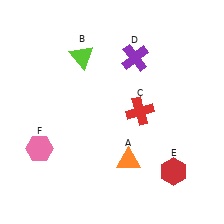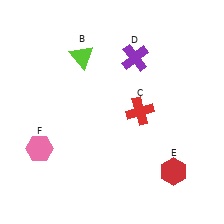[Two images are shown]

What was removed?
The orange triangle (A) was removed in Image 2.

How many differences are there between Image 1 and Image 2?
There is 1 difference between the two images.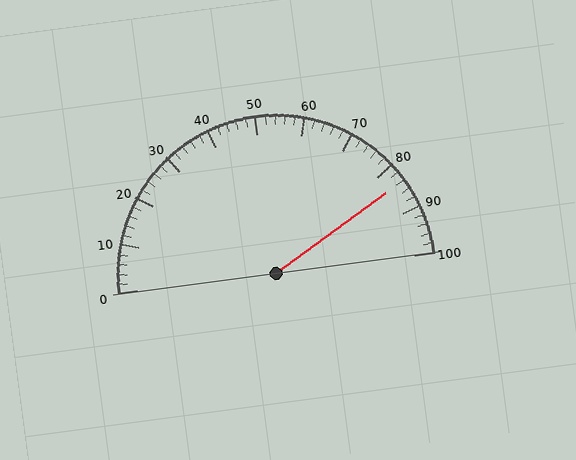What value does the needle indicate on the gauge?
The needle indicates approximately 84.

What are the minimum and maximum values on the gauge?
The gauge ranges from 0 to 100.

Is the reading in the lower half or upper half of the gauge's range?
The reading is in the upper half of the range (0 to 100).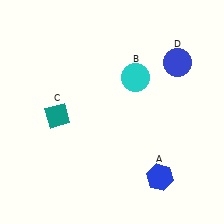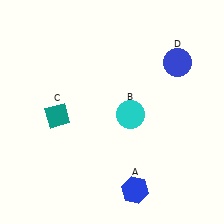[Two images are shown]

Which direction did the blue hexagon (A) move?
The blue hexagon (A) moved left.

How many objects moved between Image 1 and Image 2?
2 objects moved between the two images.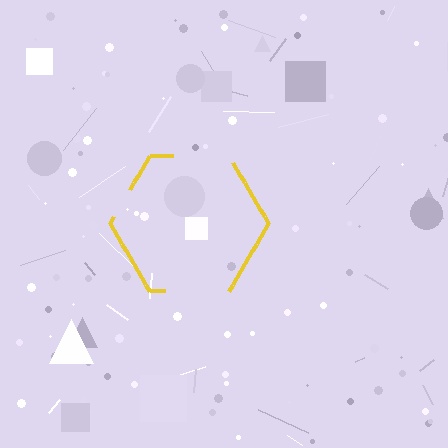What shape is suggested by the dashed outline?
The dashed outline suggests a hexagon.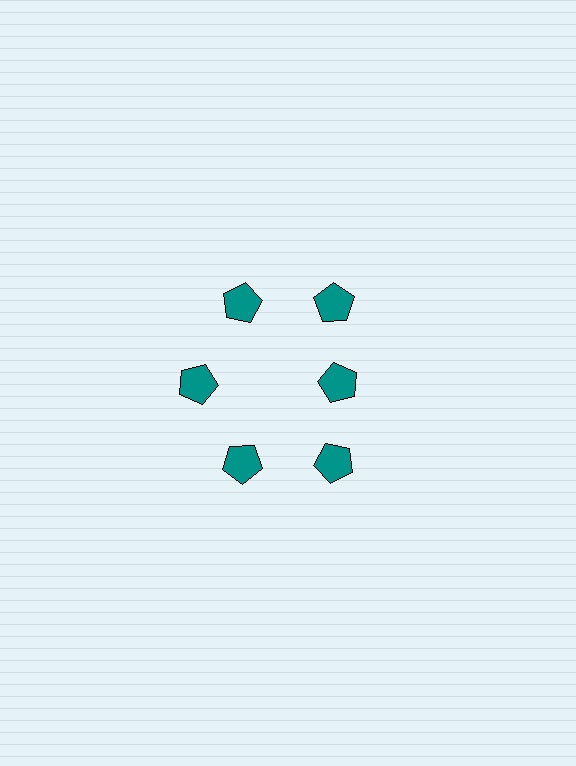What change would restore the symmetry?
The symmetry would be restored by moving it outward, back onto the ring so that all 6 pentagons sit at equal angles and equal distance from the center.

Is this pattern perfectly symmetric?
No. The 6 teal pentagons are arranged in a ring, but one element near the 3 o'clock position is pulled inward toward the center, breaking the 6-fold rotational symmetry.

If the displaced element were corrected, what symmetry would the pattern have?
It would have 6-fold rotational symmetry — the pattern would map onto itself every 60 degrees.